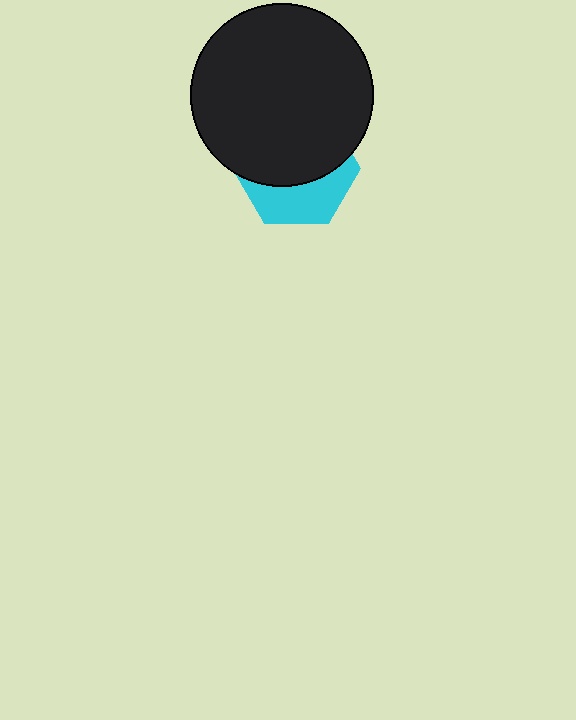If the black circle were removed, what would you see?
You would see the complete cyan hexagon.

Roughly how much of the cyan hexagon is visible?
A small part of it is visible (roughly 39%).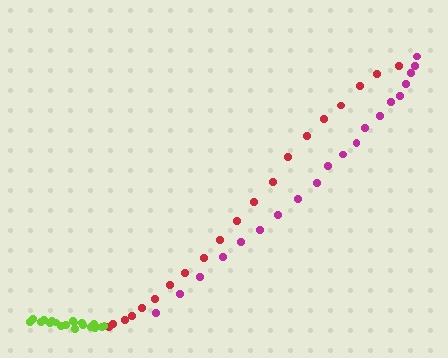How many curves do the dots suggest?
There are 3 distinct paths.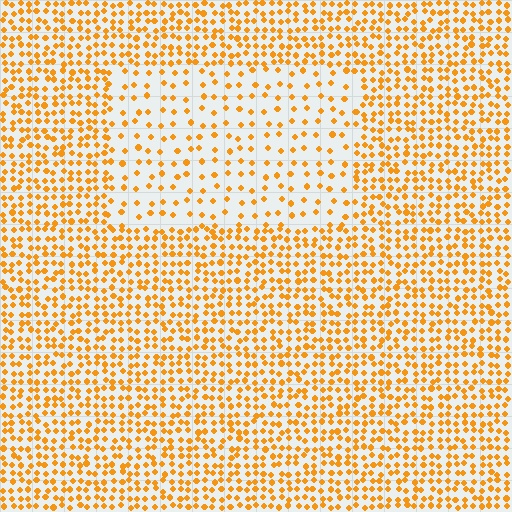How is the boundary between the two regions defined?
The boundary is defined by a change in element density (approximately 2.4x ratio). All elements are the same color, size, and shape.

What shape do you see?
I see a rectangle.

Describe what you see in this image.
The image contains small orange elements arranged at two different densities. A rectangle-shaped region is visible where the elements are less densely packed than the surrounding area.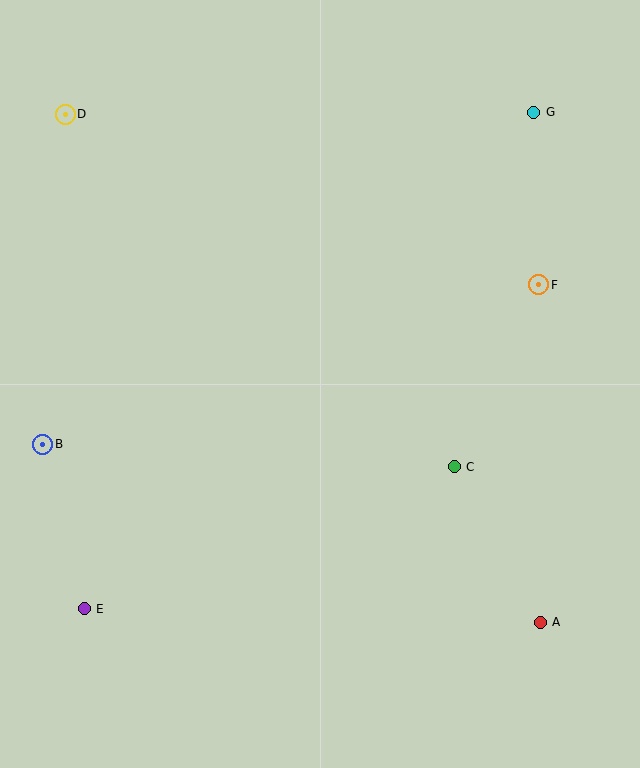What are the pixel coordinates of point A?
Point A is at (540, 622).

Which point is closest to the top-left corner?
Point D is closest to the top-left corner.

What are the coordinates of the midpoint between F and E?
The midpoint between F and E is at (311, 447).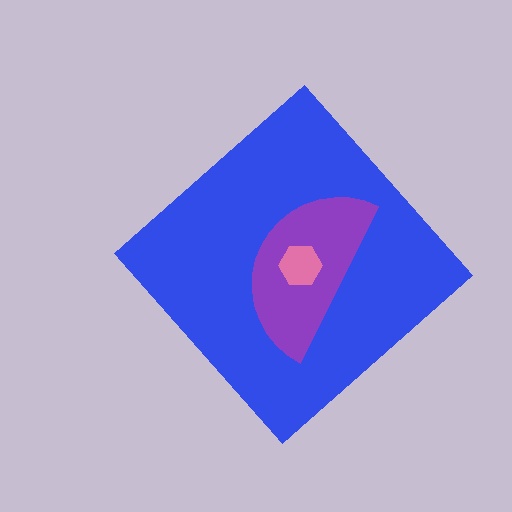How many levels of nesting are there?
3.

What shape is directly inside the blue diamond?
The purple semicircle.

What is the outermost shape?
The blue diamond.